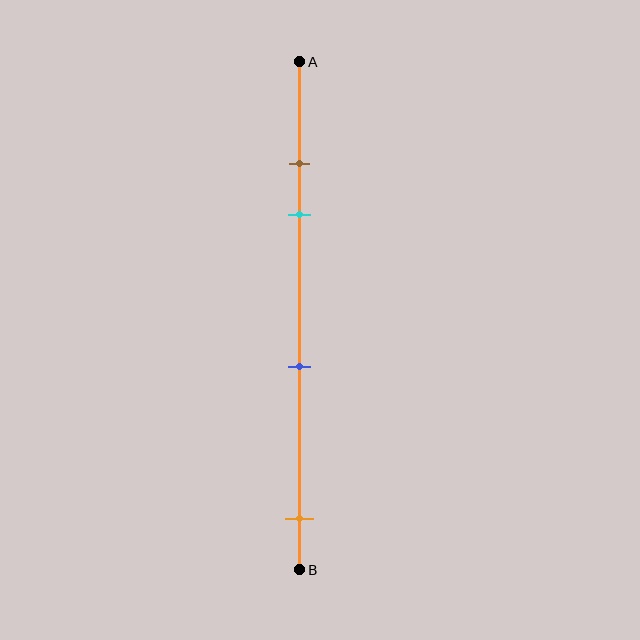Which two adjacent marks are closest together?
The brown and cyan marks are the closest adjacent pair.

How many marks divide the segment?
There are 4 marks dividing the segment.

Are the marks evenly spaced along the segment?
No, the marks are not evenly spaced.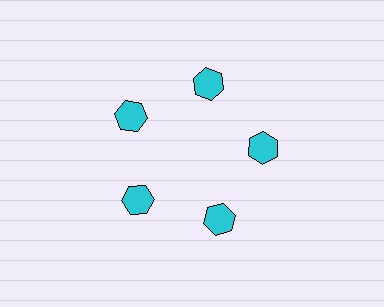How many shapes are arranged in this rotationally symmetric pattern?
There are 5 shapes, arranged in 5 groups of 1.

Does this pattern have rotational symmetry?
Yes, this pattern has 5-fold rotational symmetry. It looks the same after rotating 72 degrees around the center.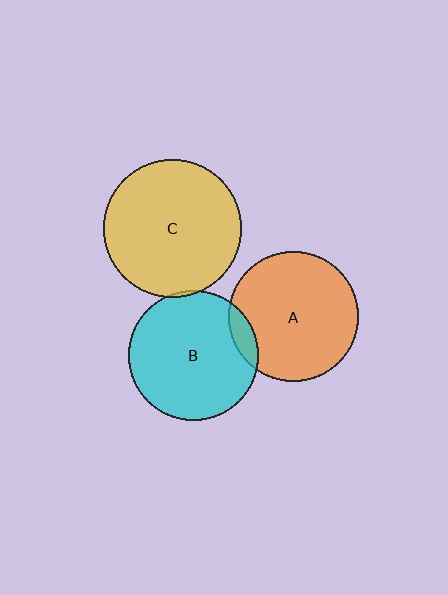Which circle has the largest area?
Circle C (yellow).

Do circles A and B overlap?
Yes.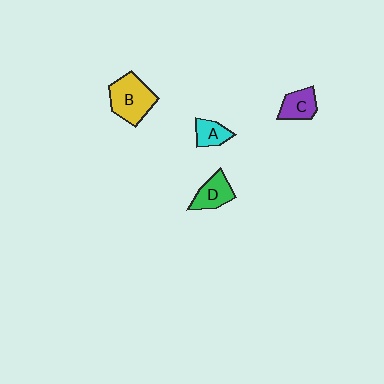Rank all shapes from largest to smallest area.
From largest to smallest: B (yellow), D (green), C (purple), A (cyan).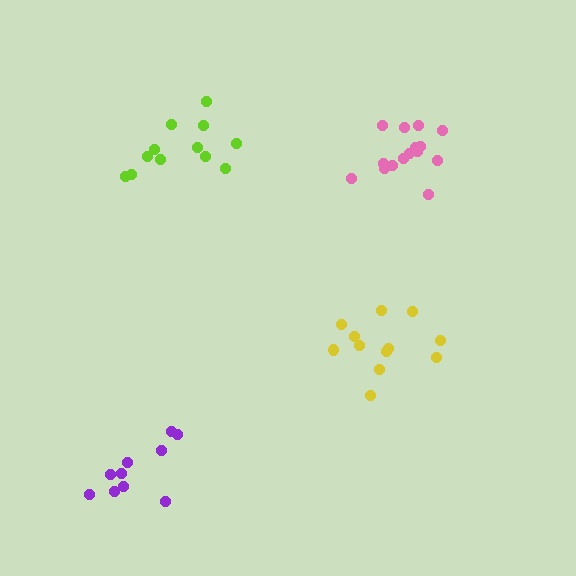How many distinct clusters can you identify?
There are 4 distinct clusters.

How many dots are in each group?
Group 1: 12 dots, Group 2: 12 dots, Group 3: 10 dots, Group 4: 15 dots (49 total).